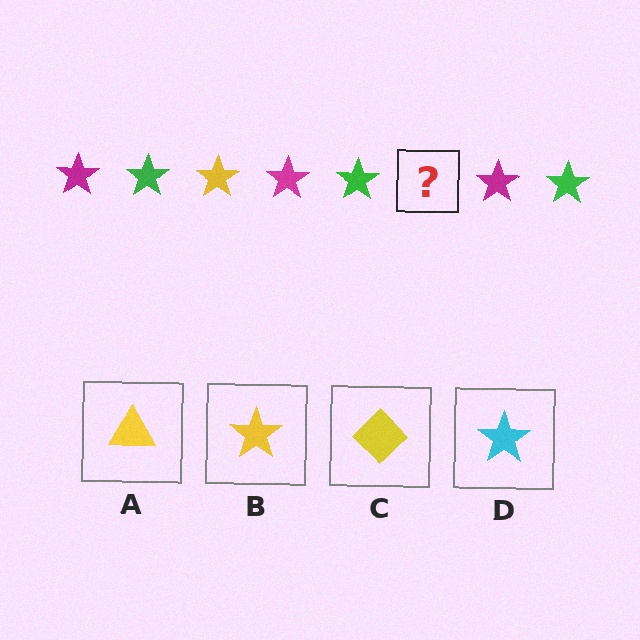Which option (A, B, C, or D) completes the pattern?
B.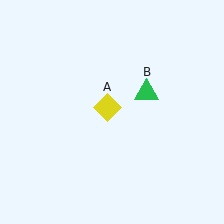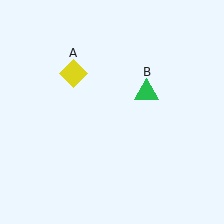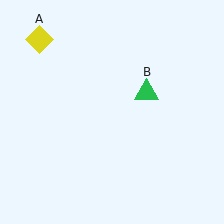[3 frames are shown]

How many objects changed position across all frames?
1 object changed position: yellow diamond (object A).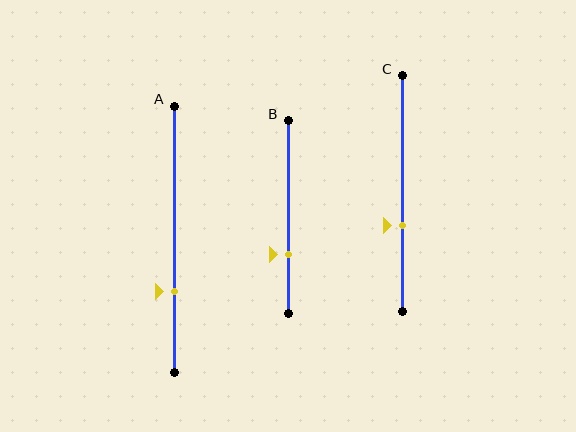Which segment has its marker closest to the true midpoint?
Segment C has its marker closest to the true midpoint.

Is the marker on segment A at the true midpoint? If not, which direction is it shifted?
No, the marker on segment A is shifted downward by about 20% of the segment length.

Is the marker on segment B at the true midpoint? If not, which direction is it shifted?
No, the marker on segment B is shifted downward by about 19% of the segment length.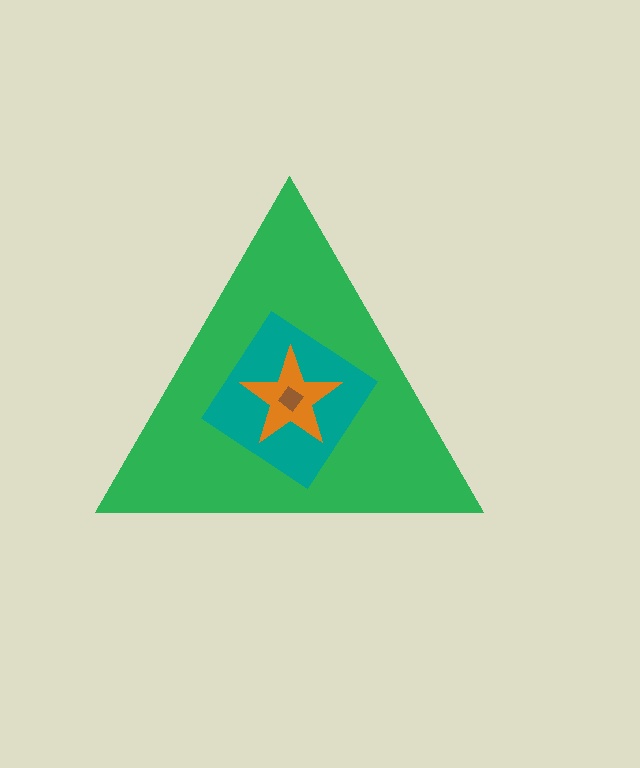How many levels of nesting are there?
4.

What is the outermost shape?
The green triangle.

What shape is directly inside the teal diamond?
The orange star.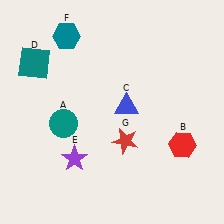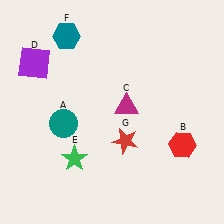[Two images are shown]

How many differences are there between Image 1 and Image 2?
There are 3 differences between the two images.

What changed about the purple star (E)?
In Image 1, E is purple. In Image 2, it changed to green.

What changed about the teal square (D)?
In Image 1, D is teal. In Image 2, it changed to purple.